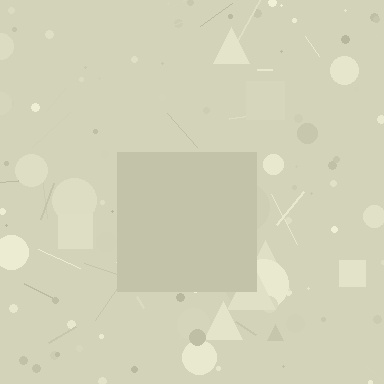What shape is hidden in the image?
A square is hidden in the image.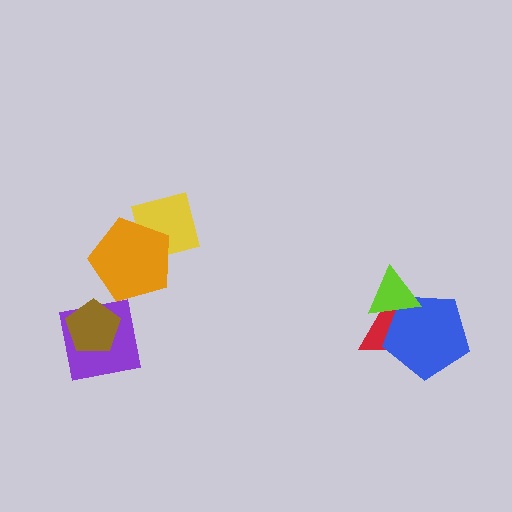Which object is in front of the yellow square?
The orange pentagon is in front of the yellow square.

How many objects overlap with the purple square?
1 object overlaps with the purple square.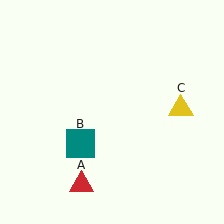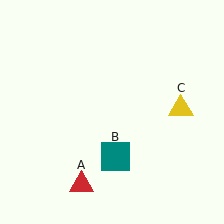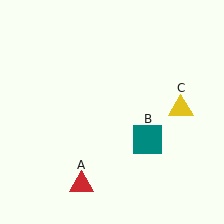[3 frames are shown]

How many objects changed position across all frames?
1 object changed position: teal square (object B).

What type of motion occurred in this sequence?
The teal square (object B) rotated counterclockwise around the center of the scene.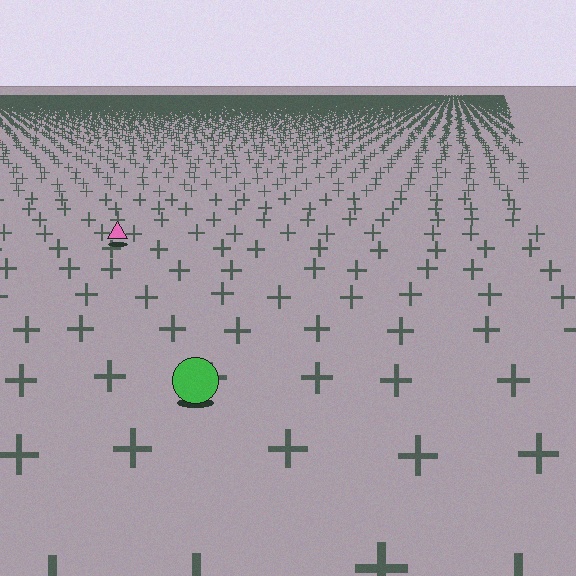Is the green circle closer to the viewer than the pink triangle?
Yes. The green circle is closer — you can tell from the texture gradient: the ground texture is coarser near it.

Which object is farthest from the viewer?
The pink triangle is farthest from the viewer. It appears smaller and the ground texture around it is denser.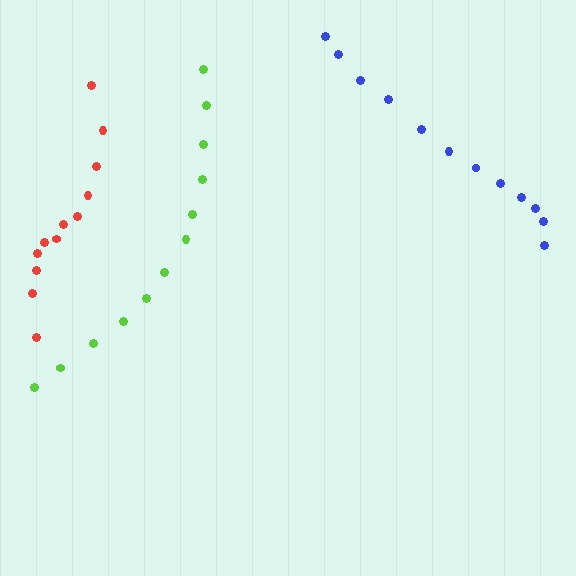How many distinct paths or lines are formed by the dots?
There are 3 distinct paths.